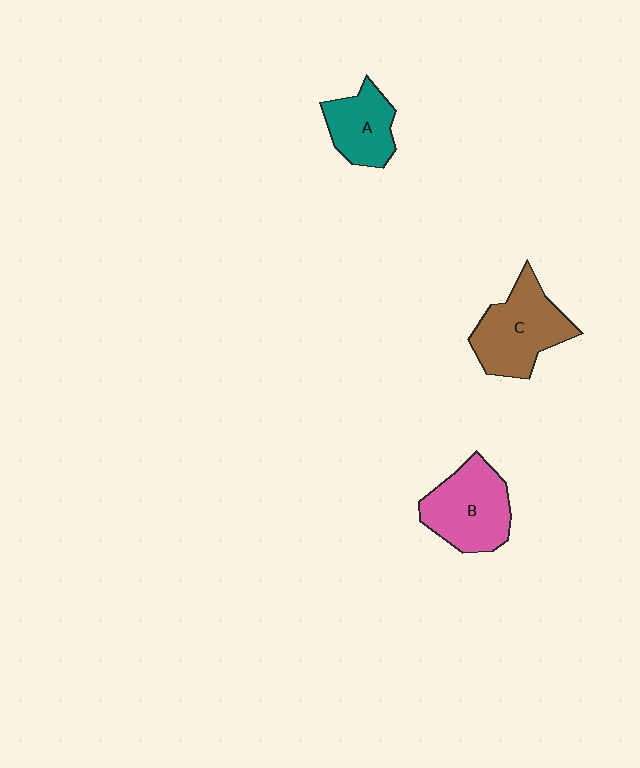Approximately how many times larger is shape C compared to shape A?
Approximately 1.5 times.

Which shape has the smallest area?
Shape A (teal).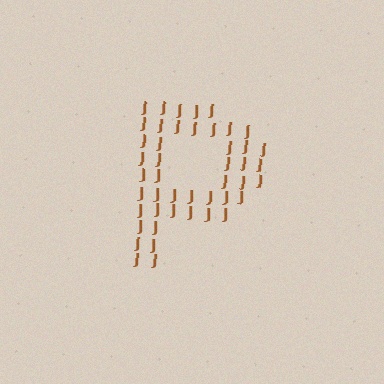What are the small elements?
The small elements are letter J's.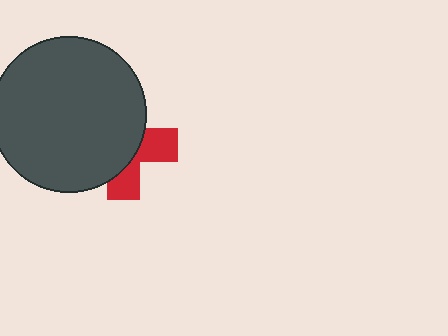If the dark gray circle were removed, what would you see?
You would see the complete red cross.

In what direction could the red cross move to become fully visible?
The red cross could move right. That would shift it out from behind the dark gray circle entirely.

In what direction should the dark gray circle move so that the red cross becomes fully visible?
The dark gray circle should move left. That is the shortest direction to clear the overlap and leave the red cross fully visible.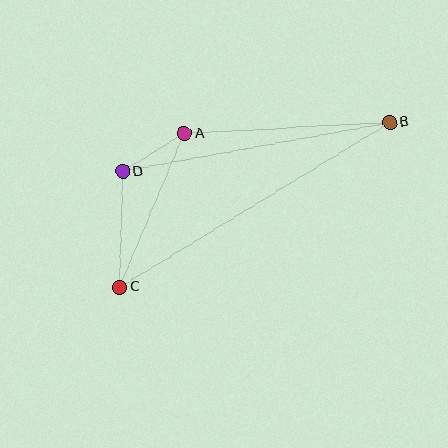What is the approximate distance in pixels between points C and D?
The distance between C and D is approximately 116 pixels.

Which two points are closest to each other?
Points A and D are closest to each other.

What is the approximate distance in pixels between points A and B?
The distance between A and B is approximately 206 pixels.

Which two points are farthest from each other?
Points B and C are farthest from each other.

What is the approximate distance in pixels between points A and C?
The distance between A and C is approximately 166 pixels.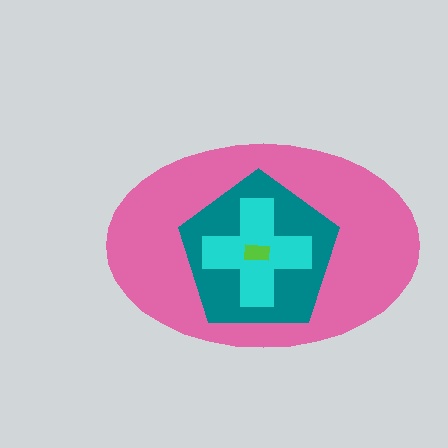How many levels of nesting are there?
4.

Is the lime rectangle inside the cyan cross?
Yes.